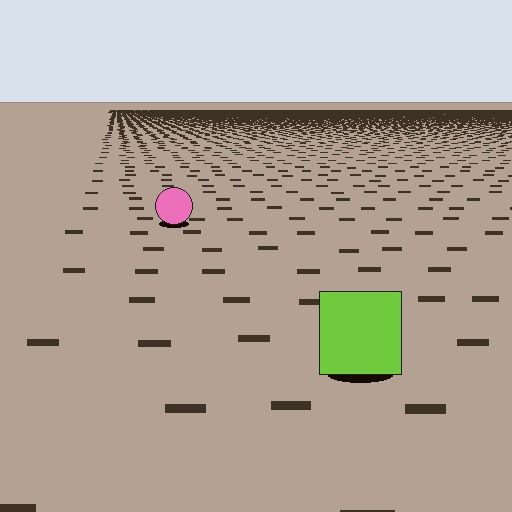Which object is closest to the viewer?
The lime square is closest. The texture marks near it are larger and more spread out.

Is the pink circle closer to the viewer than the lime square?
No. The lime square is closer — you can tell from the texture gradient: the ground texture is coarser near it.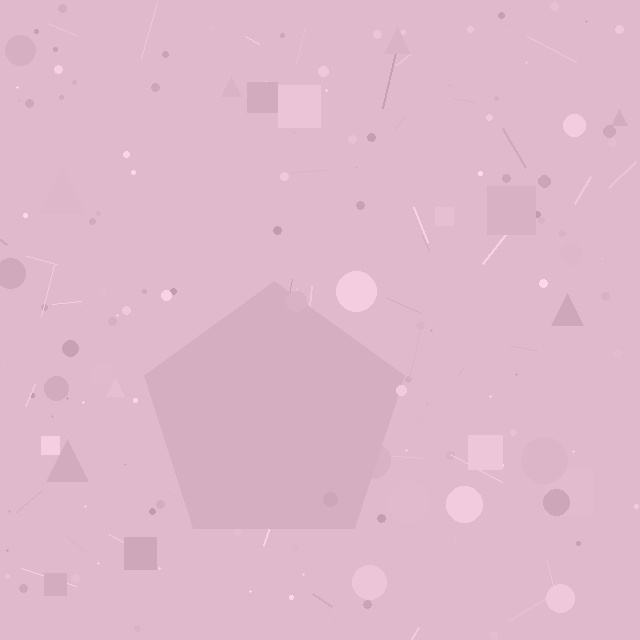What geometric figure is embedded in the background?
A pentagon is embedded in the background.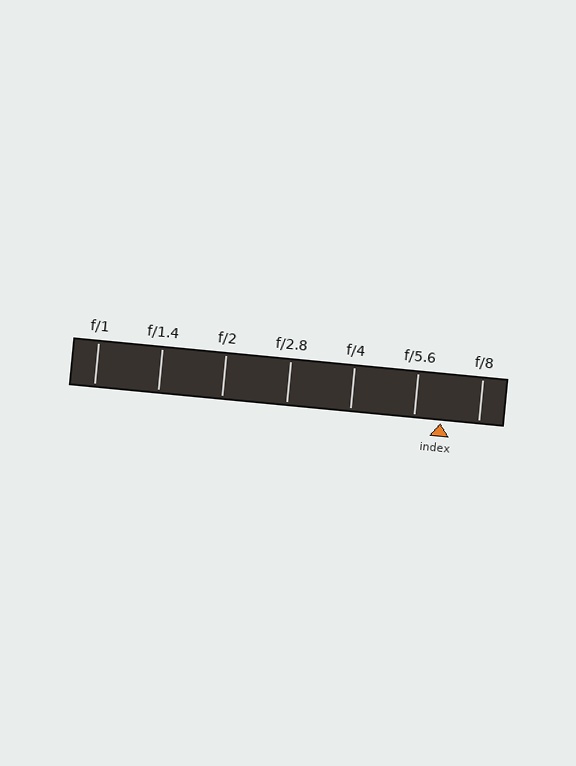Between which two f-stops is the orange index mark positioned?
The index mark is between f/5.6 and f/8.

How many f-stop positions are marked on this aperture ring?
There are 7 f-stop positions marked.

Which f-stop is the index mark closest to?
The index mark is closest to f/5.6.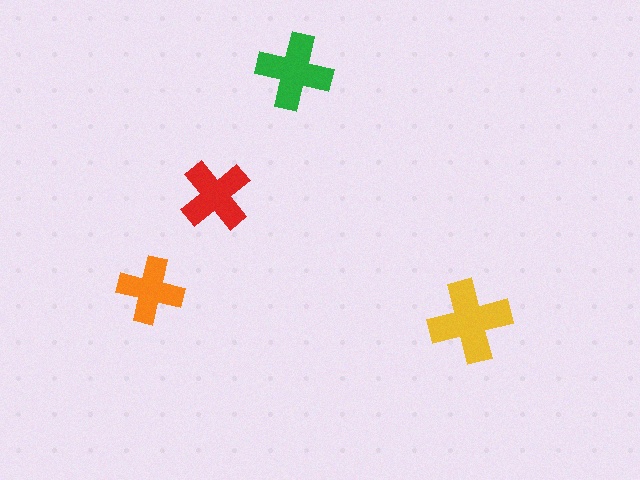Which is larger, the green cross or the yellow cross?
The yellow one.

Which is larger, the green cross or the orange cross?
The green one.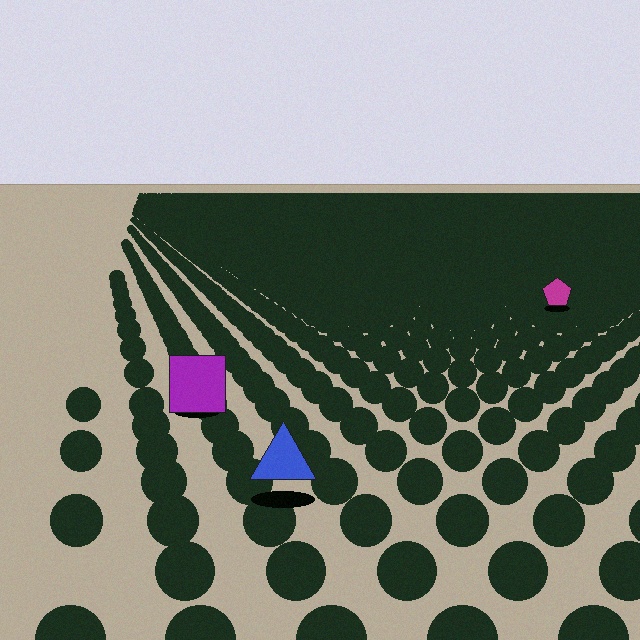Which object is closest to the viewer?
The blue triangle is closest. The texture marks near it are larger and more spread out.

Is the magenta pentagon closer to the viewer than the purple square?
No. The purple square is closer — you can tell from the texture gradient: the ground texture is coarser near it.